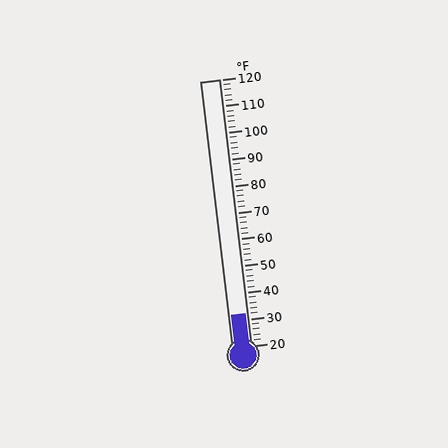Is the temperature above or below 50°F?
The temperature is below 50°F.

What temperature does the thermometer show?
The thermometer shows approximately 32°F.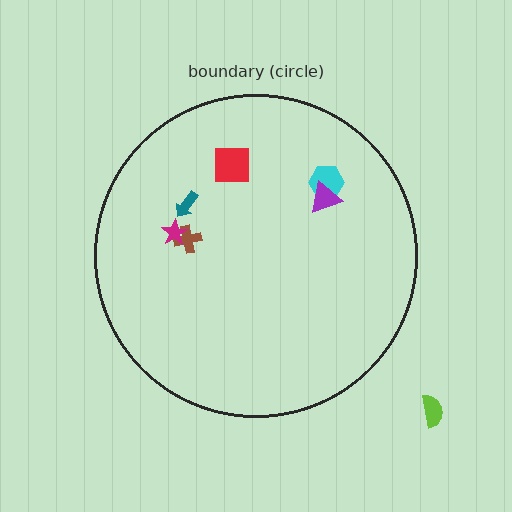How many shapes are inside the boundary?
6 inside, 1 outside.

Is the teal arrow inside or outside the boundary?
Inside.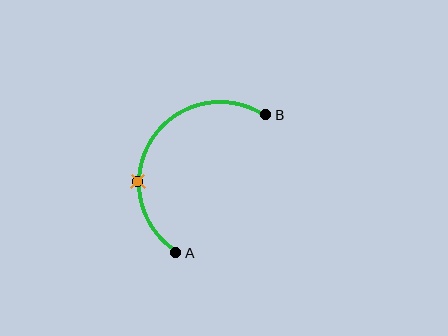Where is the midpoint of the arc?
The arc midpoint is the point on the curve farthest from the straight line joining A and B. It sits to the left of that line.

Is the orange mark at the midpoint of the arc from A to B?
No. The orange mark lies on the arc but is closer to endpoint A. The arc midpoint would be at the point on the curve equidistant along the arc from both A and B.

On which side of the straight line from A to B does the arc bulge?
The arc bulges to the left of the straight line connecting A and B.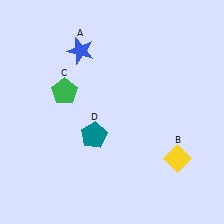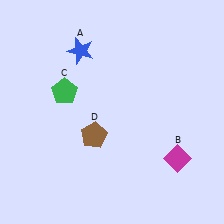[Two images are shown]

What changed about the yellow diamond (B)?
In Image 1, B is yellow. In Image 2, it changed to magenta.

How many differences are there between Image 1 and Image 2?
There are 2 differences between the two images.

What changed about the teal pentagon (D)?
In Image 1, D is teal. In Image 2, it changed to brown.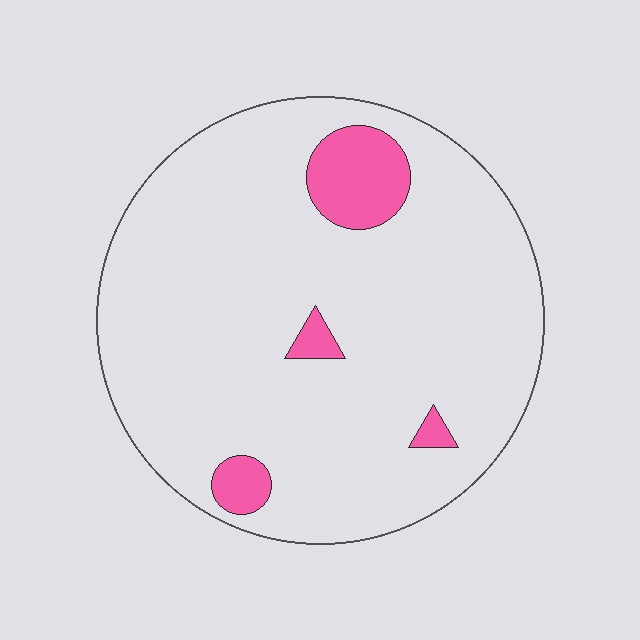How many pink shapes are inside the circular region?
4.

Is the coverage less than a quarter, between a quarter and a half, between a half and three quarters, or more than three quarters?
Less than a quarter.